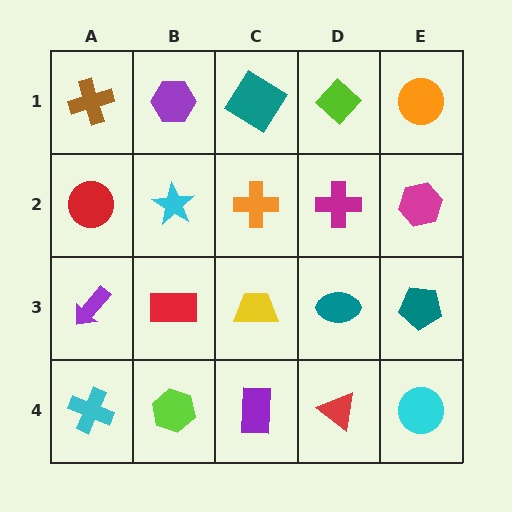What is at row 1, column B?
A purple hexagon.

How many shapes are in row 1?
5 shapes.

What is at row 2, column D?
A magenta cross.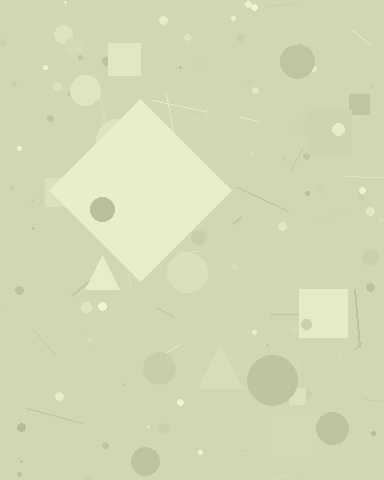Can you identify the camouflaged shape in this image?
The camouflaged shape is a diamond.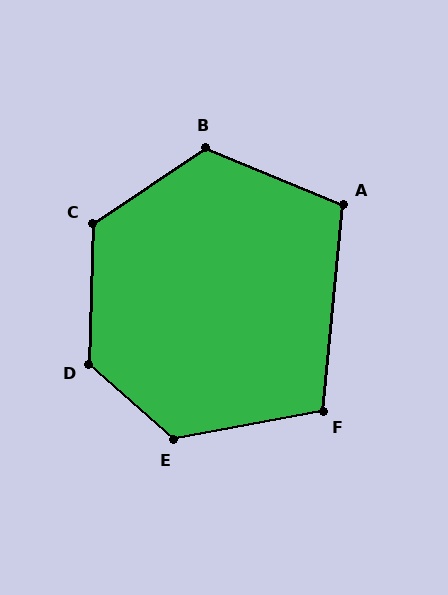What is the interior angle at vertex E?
Approximately 128 degrees (obtuse).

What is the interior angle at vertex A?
Approximately 107 degrees (obtuse).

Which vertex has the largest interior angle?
D, at approximately 130 degrees.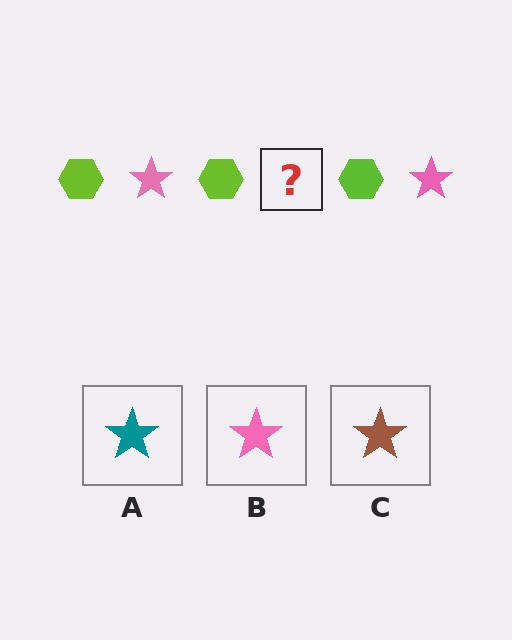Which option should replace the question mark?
Option B.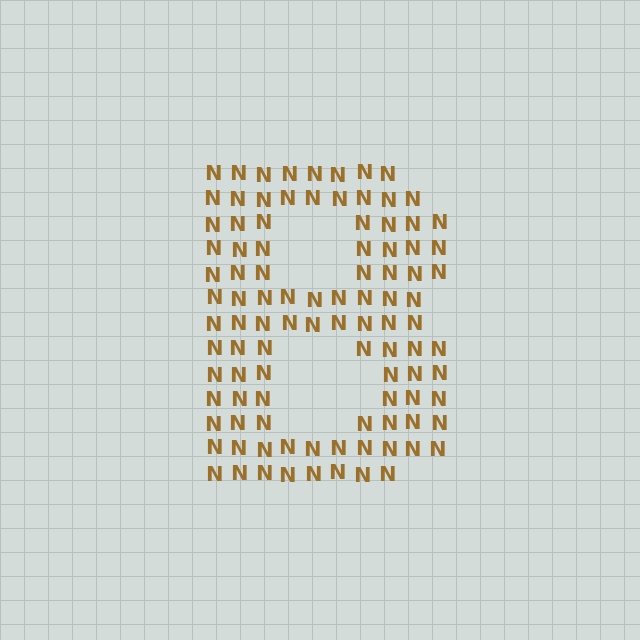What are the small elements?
The small elements are letter N's.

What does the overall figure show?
The overall figure shows the letter B.